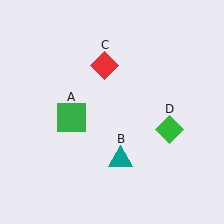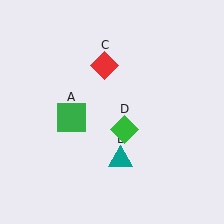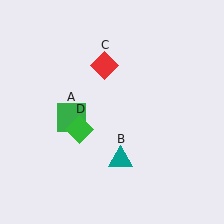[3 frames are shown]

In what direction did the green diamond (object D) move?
The green diamond (object D) moved left.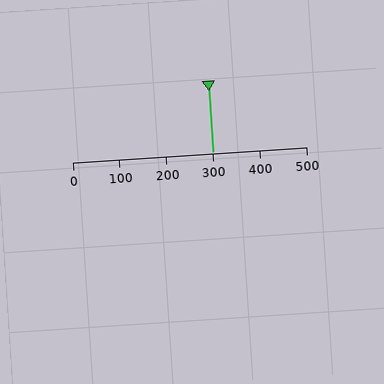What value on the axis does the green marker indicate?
The marker indicates approximately 300.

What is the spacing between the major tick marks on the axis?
The major ticks are spaced 100 apart.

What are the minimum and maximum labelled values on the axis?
The axis runs from 0 to 500.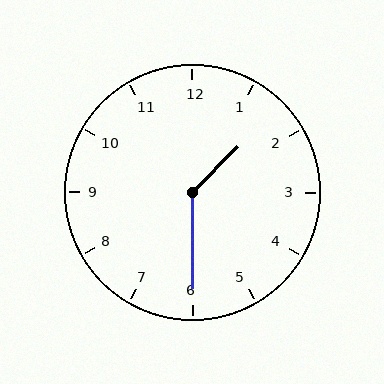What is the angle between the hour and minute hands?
Approximately 135 degrees.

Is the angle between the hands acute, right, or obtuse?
It is obtuse.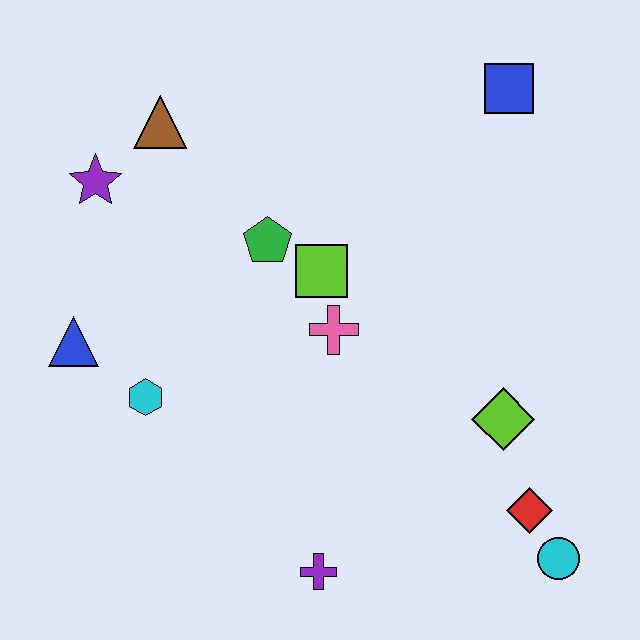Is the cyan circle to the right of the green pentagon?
Yes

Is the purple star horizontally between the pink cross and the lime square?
No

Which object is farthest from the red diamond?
The purple star is farthest from the red diamond.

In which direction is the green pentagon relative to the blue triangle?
The green pentagon is to the right of the blue triangle.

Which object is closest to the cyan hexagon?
The blue triangle is closest to the cyan hexagon.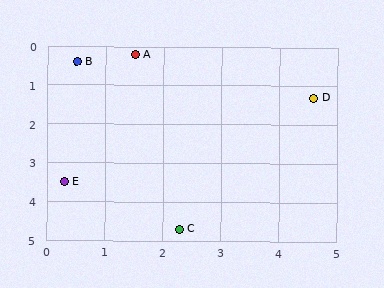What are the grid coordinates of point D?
Point D is at approximately (4.6, 1.3).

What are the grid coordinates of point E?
Point E is at approximately (0.3, 3.5).